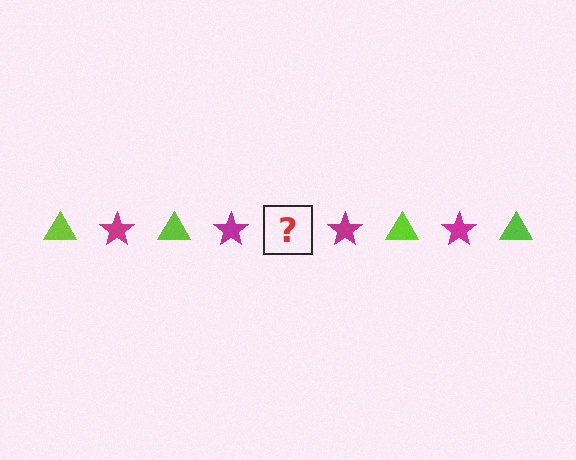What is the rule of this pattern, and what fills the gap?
The rule is that the pattern alternates between lime triangle and magenta star. The gap should be filled with a lime triangle.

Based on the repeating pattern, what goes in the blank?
The blank should be a lime triangle.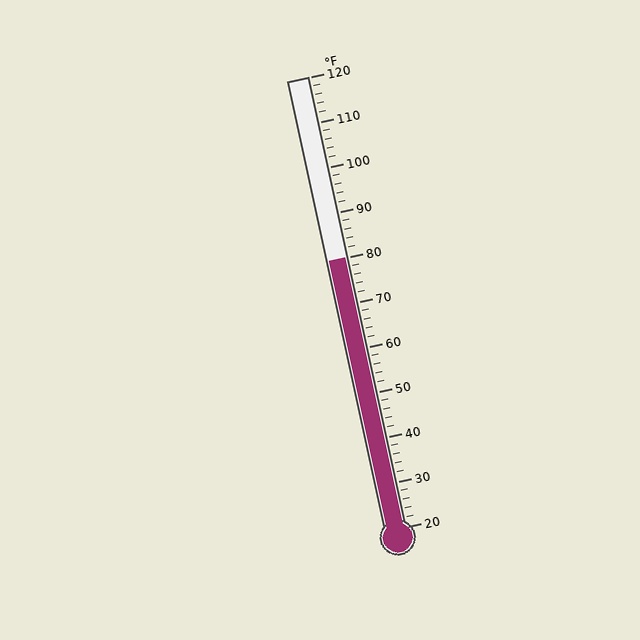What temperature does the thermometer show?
The thermometer shows approximately 80°F.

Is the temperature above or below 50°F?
The temperature is above 50°F.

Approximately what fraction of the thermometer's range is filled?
The thermometer is filled to approximately 60% of its range.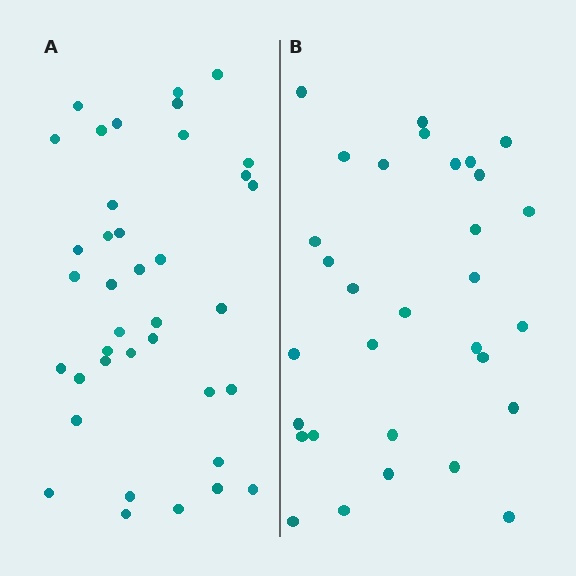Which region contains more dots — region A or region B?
Region A (the left region) has more dots.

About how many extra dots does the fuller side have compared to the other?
Region A has roughly 8 or so more dots than region B.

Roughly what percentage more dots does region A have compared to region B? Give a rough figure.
About 25% more.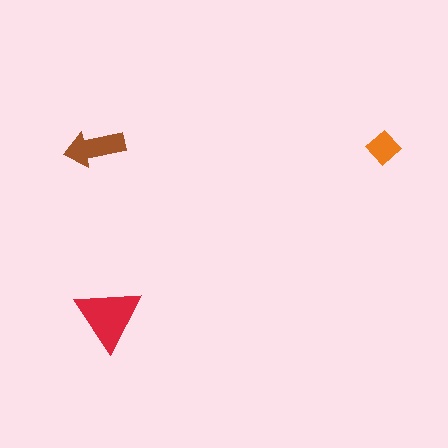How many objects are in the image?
There are 3 objects in the image.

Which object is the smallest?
The orange diamond.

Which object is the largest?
The red triangle.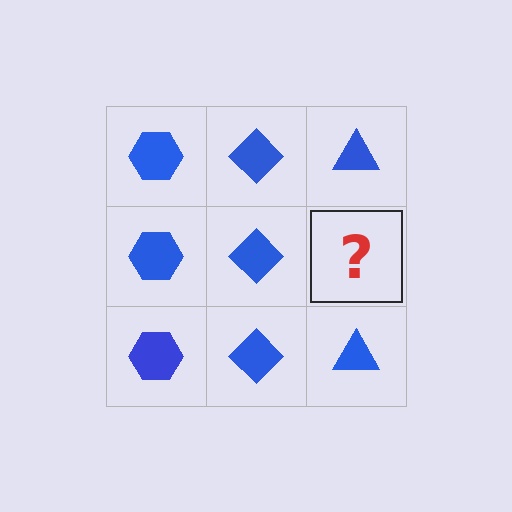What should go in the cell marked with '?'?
The missing cell should contain a blue triangle.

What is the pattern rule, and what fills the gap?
The rule is that each column has a consistent shape. The gap should be filled with a blue triangle.